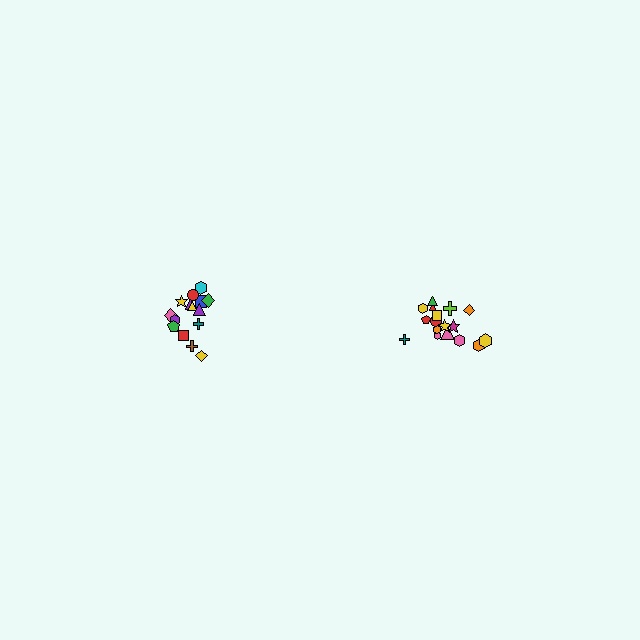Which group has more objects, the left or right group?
The right group.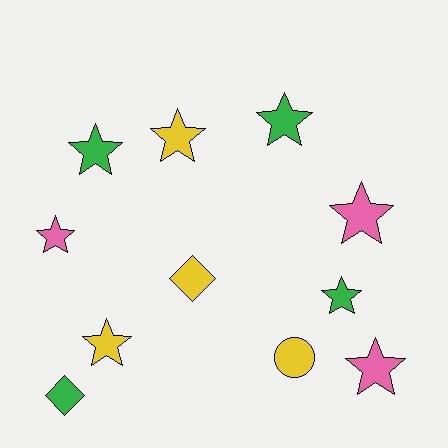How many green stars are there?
There are 3 green stars.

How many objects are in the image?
There are 11 objects.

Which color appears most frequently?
Green, with 4 objects.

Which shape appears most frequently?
Star, with 8 objects.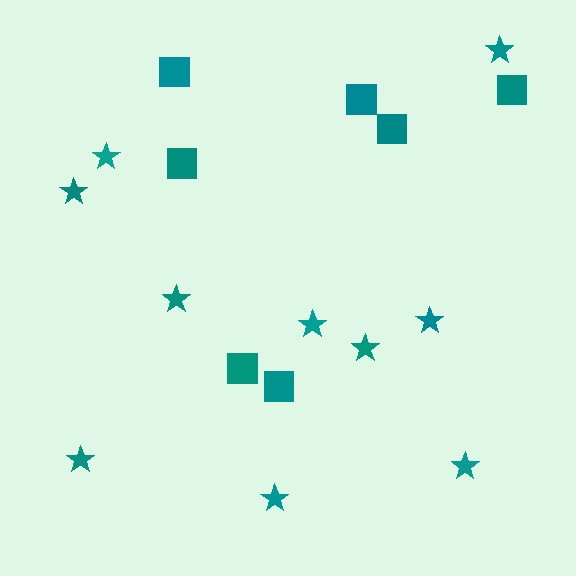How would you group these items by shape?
There are 2 groups: one group of squares (7) and one group of stars (10).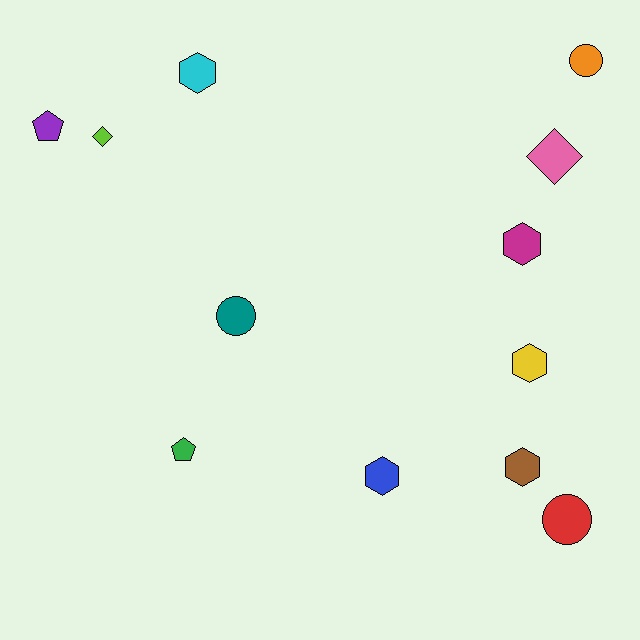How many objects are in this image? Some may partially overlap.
There are 12 objects.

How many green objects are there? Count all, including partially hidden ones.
There is 1 green object.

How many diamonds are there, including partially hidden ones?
There are 2 diamonds.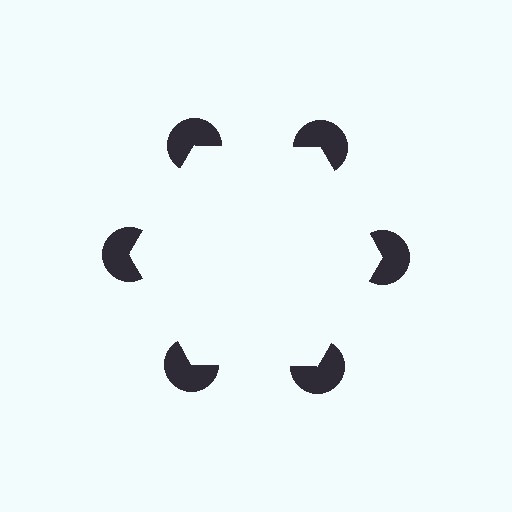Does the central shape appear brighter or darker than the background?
It typically appears slightly brighter than the background, even though no actual brightness change is drawn.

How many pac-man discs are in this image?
There are 6 — one at each vertex of the illusory hexagon.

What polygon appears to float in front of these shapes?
An illusory hexagon — its edges are inferred from the aligned wedge cuts in the pac-man discs, not physically drawn.